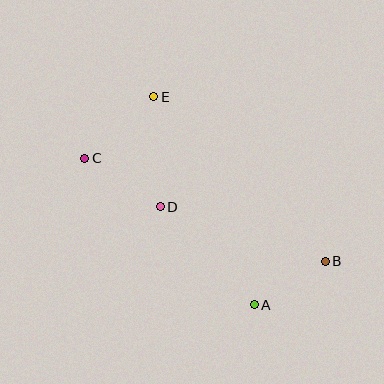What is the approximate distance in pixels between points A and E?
The distance between A and E is approximately 231 pixels.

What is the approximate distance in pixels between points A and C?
The distance between A and C is approximately 224 pixels.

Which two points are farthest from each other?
Points B and C are farthest from each other.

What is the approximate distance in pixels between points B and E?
The distance between B and E is approximately 238 pixels.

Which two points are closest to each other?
Points A and B are closest to each other.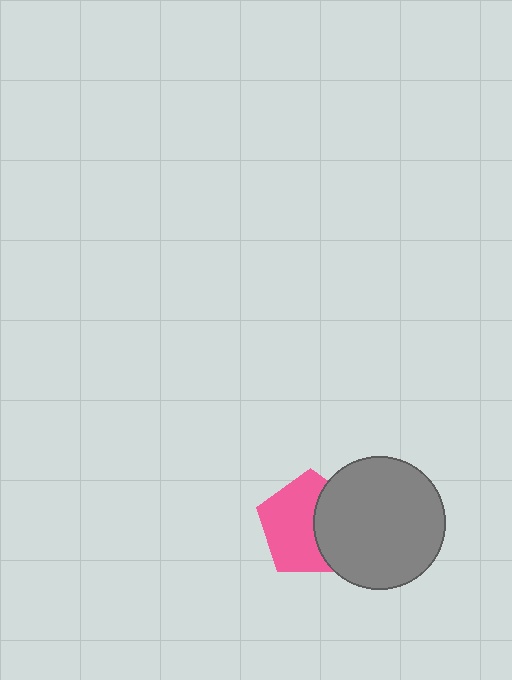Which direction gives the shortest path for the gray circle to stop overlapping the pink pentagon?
Moving right gives the shortest separation.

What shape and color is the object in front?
The object in front is a gray circle.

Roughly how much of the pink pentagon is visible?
About half of it is visible (roughly 61%).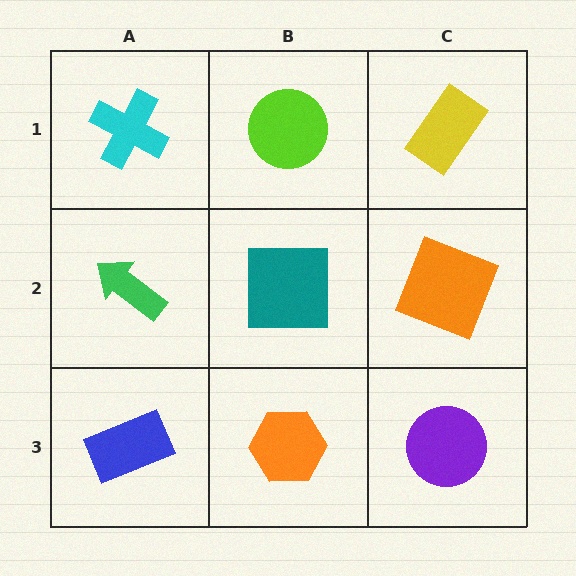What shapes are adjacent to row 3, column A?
A green arrow (row 2, column A), an orange hexagon (row 3, column B).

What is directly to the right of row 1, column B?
A yellow rectangle.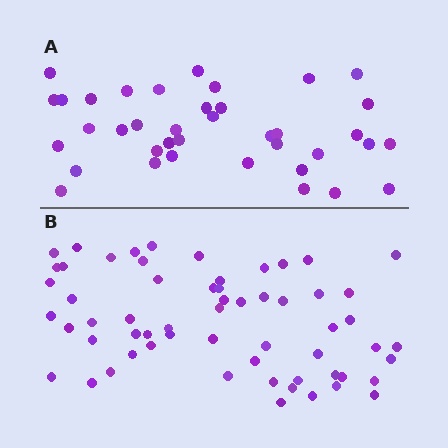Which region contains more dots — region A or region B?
Region B (the bottom region) has more dots.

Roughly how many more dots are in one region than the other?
Region B has approximately 20 more dots than region A.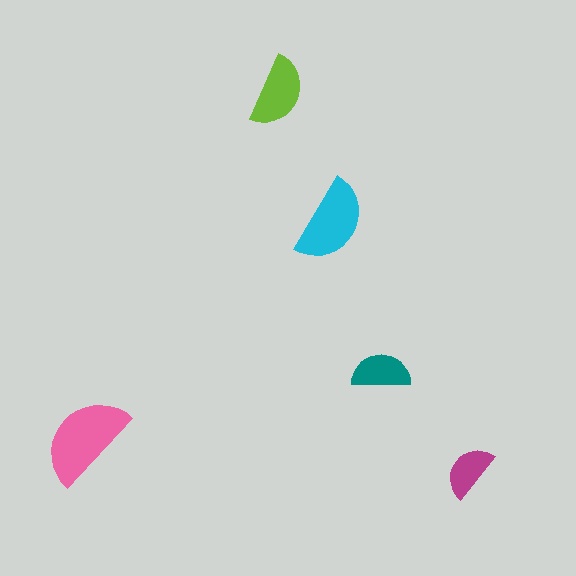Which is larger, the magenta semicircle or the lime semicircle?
The lime one.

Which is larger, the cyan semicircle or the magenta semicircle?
The cyan one.